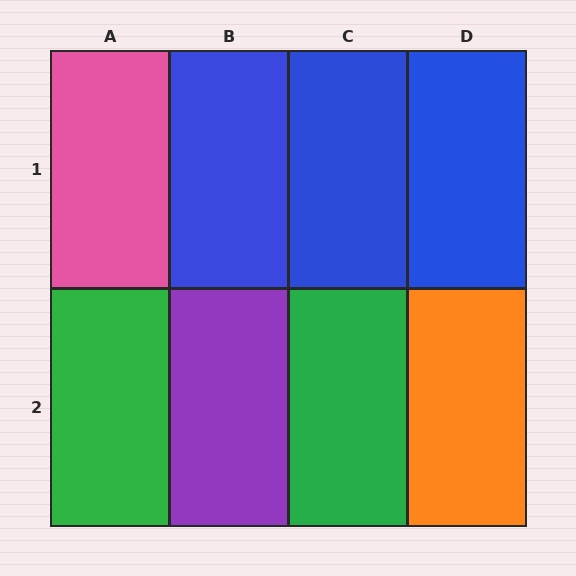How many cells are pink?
1 cell is pink.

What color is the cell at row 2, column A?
Green.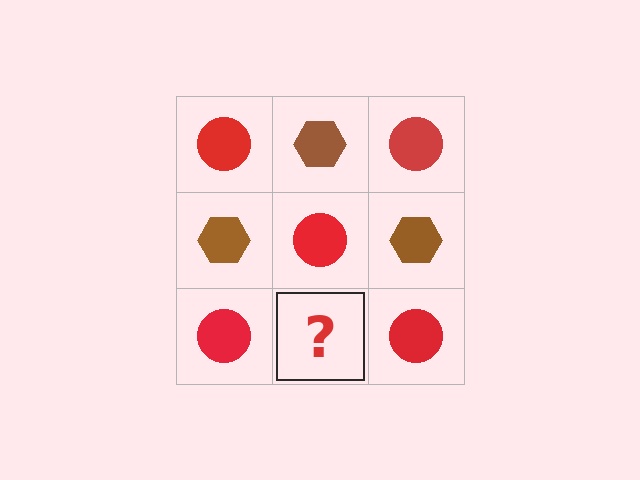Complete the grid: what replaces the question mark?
The question mark should be replaced with a brown hexagon.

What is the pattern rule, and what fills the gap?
The rule is that it alternates red circle and brown hexagon in a checkerboard pattern. The gap should be filled with a brown hexagon.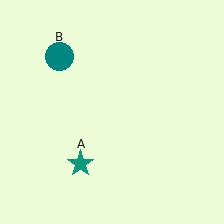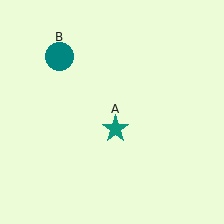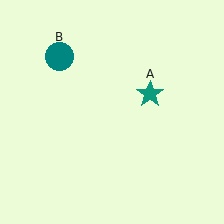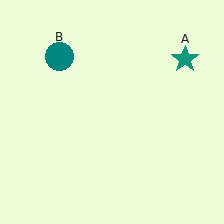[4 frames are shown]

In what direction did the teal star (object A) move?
The teal star (object A) moved up and to the right.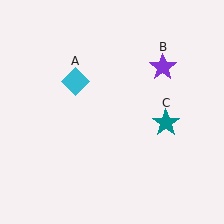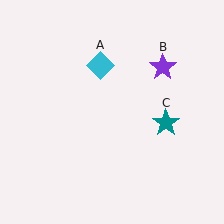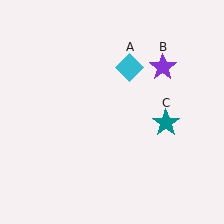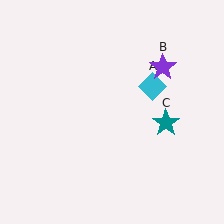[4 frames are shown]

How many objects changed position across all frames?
1 object changed position: cyan diamond (object A).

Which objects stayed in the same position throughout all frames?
Purple star (object B) and teal star (object C) remained stationary.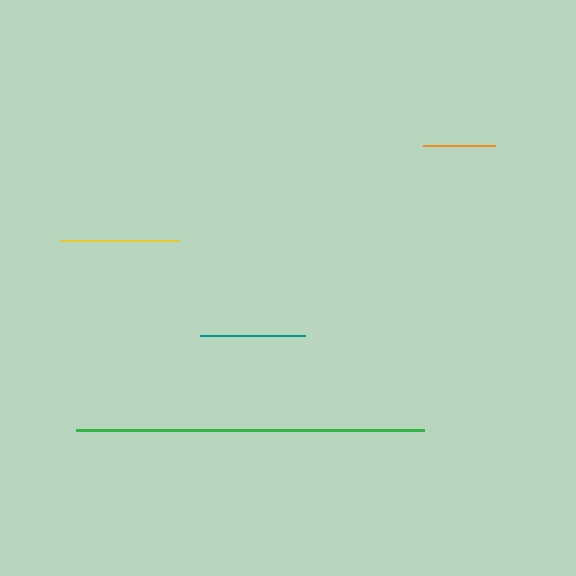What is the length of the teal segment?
The teal segment is approximately 105 pixels long.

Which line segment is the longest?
The green line is the longest at approximately 348 pixels.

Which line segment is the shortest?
The orange line is the shortest at approximately 72 pixels.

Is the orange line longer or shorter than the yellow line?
The yellow line is longer than the orange line.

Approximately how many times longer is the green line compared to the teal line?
The green line is approximately 3.3 times the length of the teal line.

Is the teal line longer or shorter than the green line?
The green line is longer than the teal line.